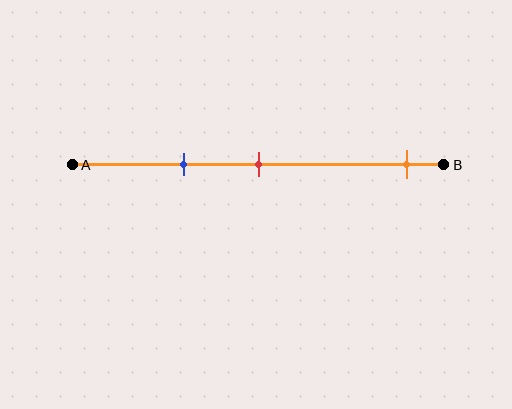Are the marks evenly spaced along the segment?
No, the marks are not evenly spaced.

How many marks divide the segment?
There are 3 marks dividing the segment.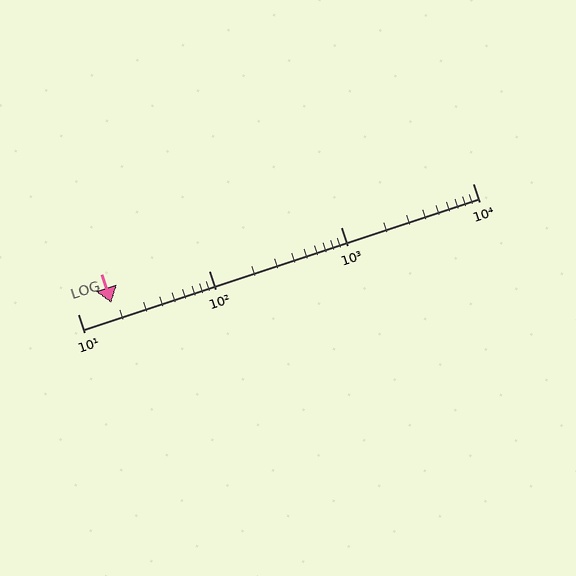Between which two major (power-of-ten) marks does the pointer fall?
The pointer is between 10 and 100.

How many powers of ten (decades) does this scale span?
The scale spans 3 decades, from 10 to 10000.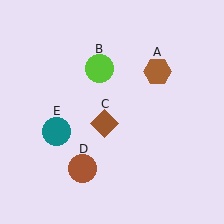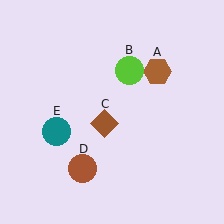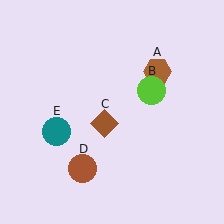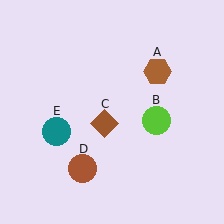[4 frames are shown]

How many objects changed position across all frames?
1 object changed position: lime circle (object B).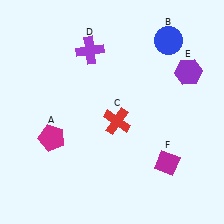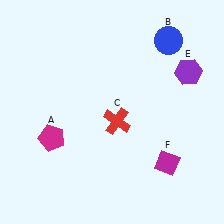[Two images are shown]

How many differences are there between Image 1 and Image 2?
There is 1 difference between the two images.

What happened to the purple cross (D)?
The purple cross (D) was removed in Image 2. It was in the top-left area of Image 1.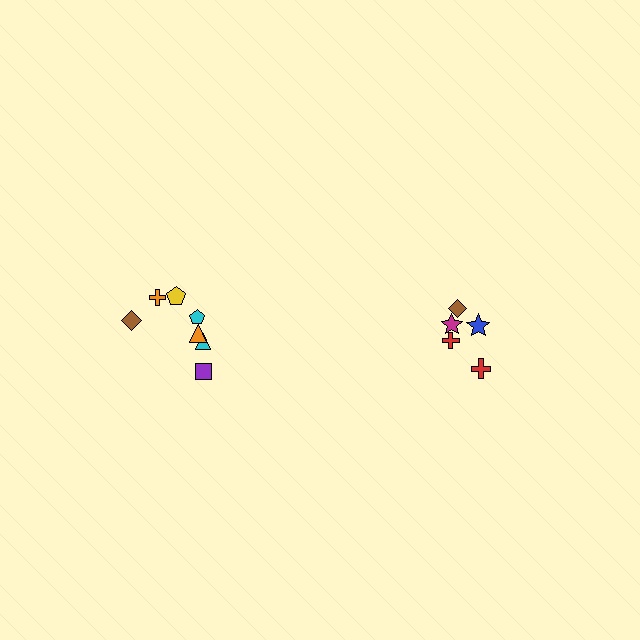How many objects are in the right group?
There are 5 objects.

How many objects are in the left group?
There are 7 objects.